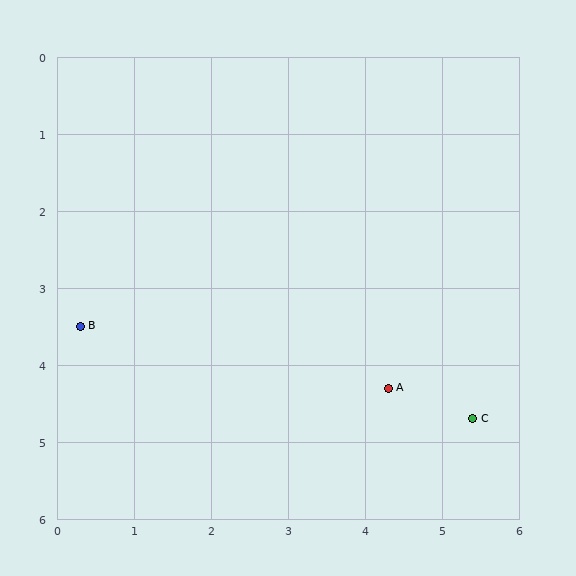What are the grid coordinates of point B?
Point B is at approximately (0.3, 3.5).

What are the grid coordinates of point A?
Point A is at approximately (4.3, 4.3).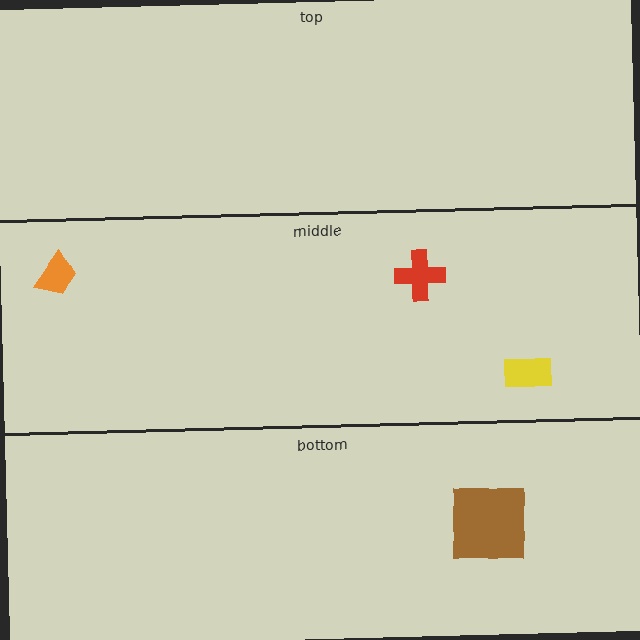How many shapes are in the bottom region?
1.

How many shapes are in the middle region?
3.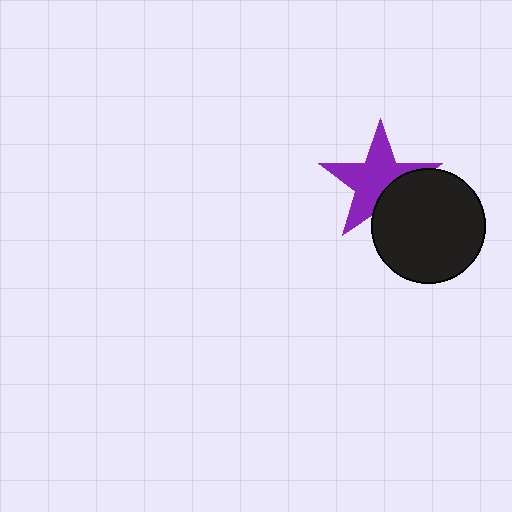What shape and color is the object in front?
The object in front is a black circle.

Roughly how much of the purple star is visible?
Most of it is visible (roughly 68%).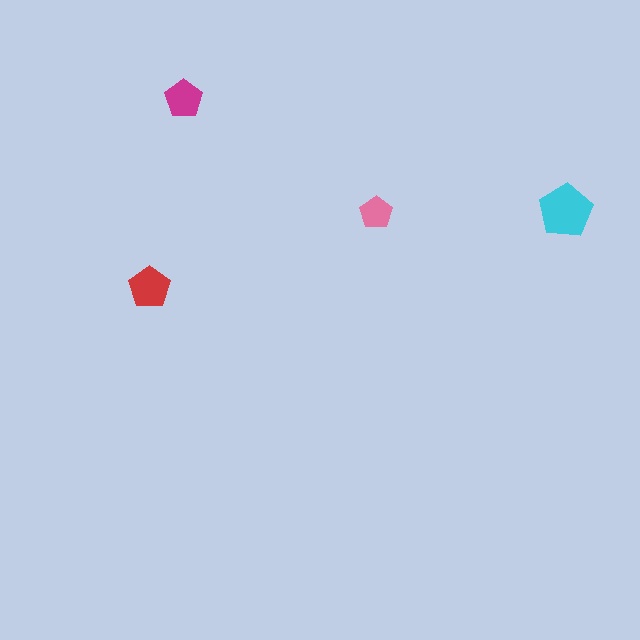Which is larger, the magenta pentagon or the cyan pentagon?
The cyan one.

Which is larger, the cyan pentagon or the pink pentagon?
The cyan one.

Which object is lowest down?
The red pentagon is bottommost.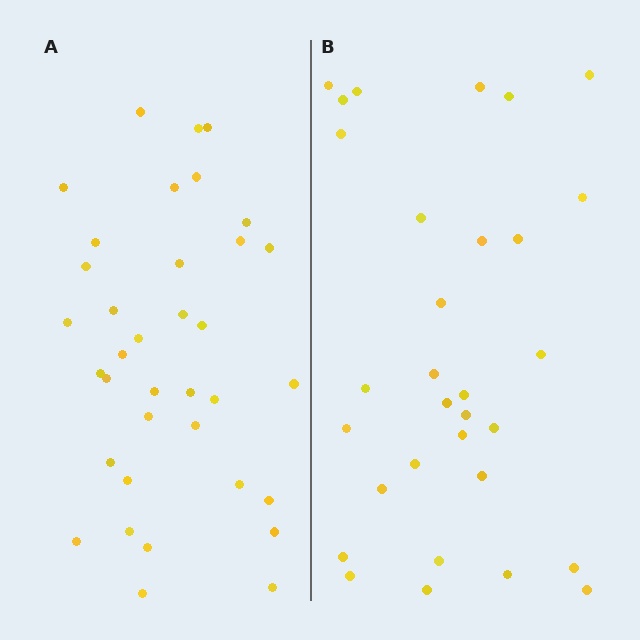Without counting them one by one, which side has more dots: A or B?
Region A (the left region) has more dots.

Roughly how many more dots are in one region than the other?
Region A has about 5 more dots than region B.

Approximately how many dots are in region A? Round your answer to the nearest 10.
About 40 dots. (The exact count is 36, which rounds to 40.)